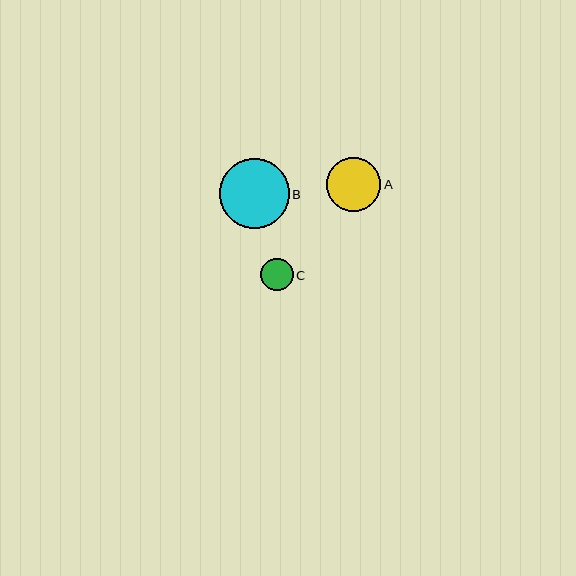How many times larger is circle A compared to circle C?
Circle A is approximately 1.7 times the size of circle C.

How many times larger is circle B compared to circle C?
Circle B is approximately 2.1 times the size of circle C.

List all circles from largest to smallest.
From largest to smallest: B, A, C.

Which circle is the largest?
Circle B is the largest with a size of approximately 70 pixels.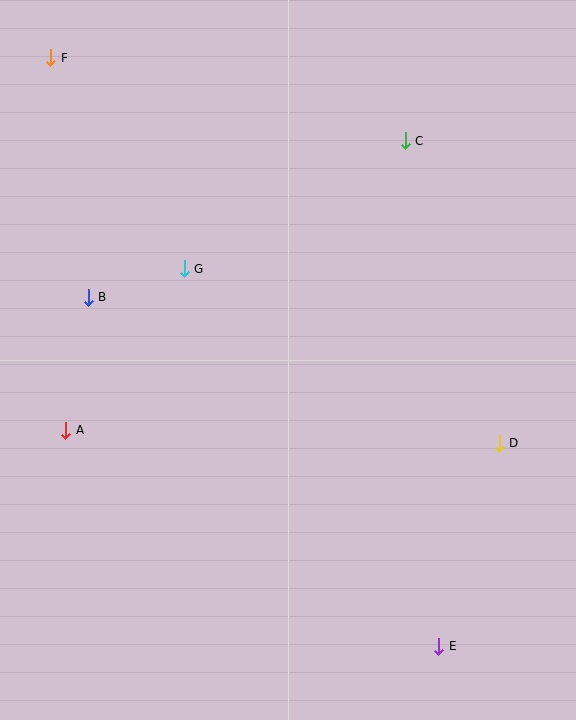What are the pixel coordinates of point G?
Point G is at (184, 269).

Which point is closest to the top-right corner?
Point C is closest to the top-right corner.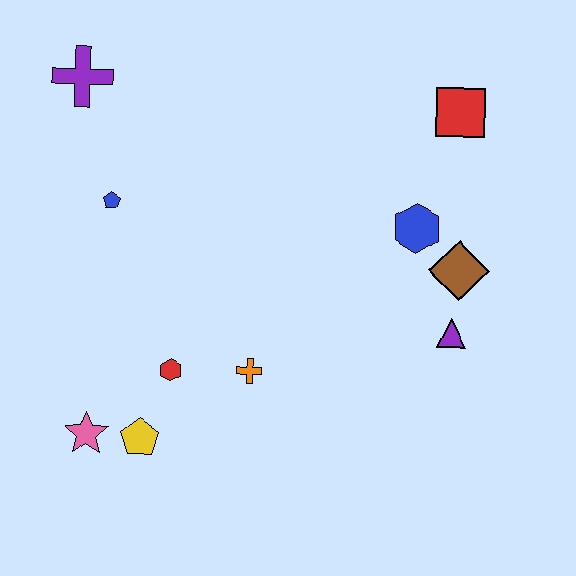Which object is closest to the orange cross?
The red hexagon is closest to the orange cross.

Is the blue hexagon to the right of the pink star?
Yes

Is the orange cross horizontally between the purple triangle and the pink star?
Yes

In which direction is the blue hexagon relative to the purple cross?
The blue hexagon is to the right of the purple cross.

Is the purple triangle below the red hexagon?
No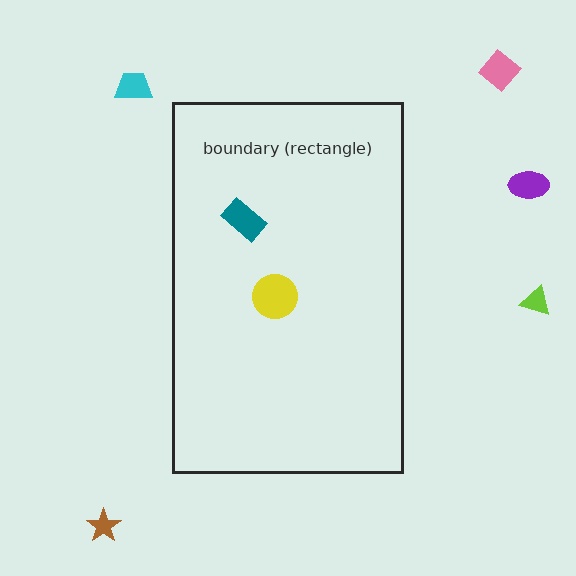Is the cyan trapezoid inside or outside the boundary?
Outside.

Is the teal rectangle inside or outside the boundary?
Inside.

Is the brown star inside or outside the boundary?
Outside.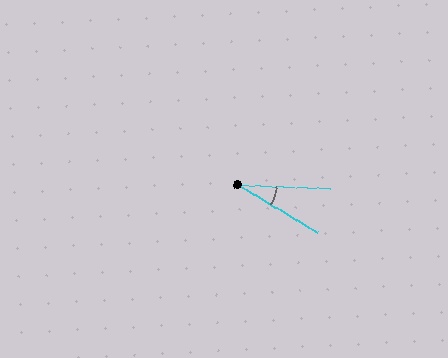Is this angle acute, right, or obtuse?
It is acute.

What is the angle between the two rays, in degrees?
Approximately 29 degrees.